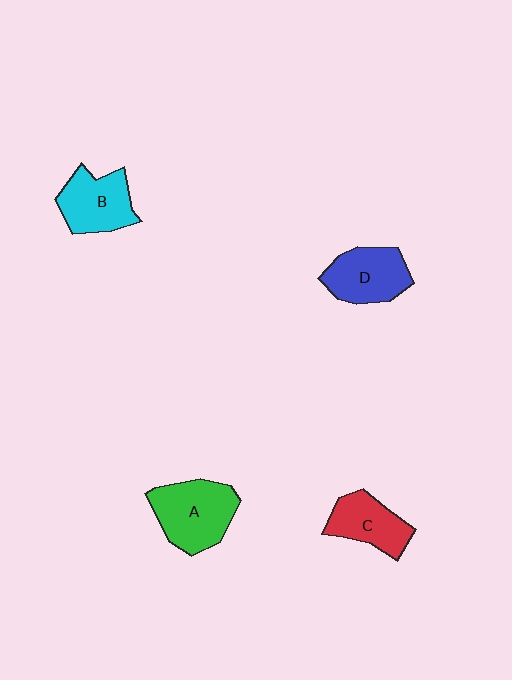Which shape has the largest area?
Shape A (green).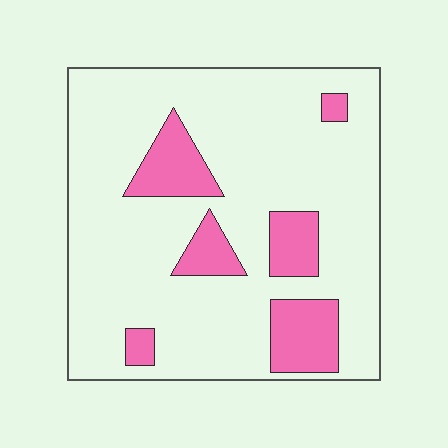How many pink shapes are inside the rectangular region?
6.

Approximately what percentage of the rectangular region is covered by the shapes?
Approximately 20%.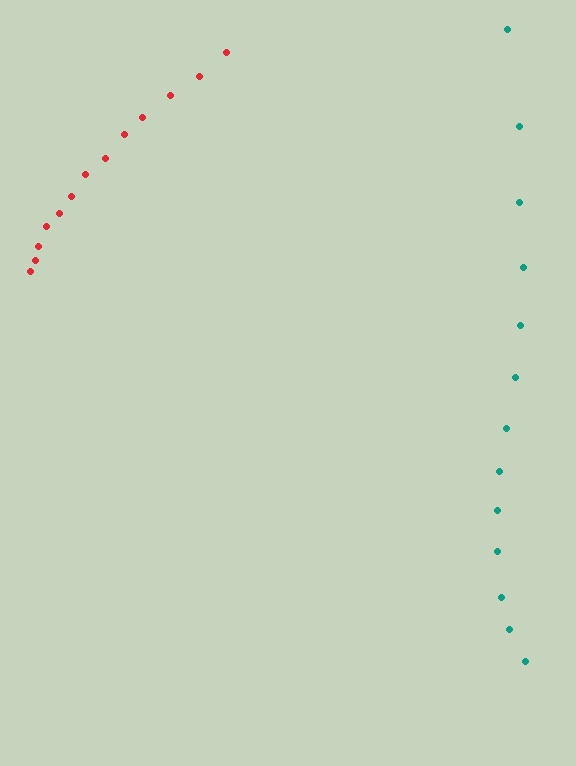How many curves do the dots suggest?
There are 2 distinct paths.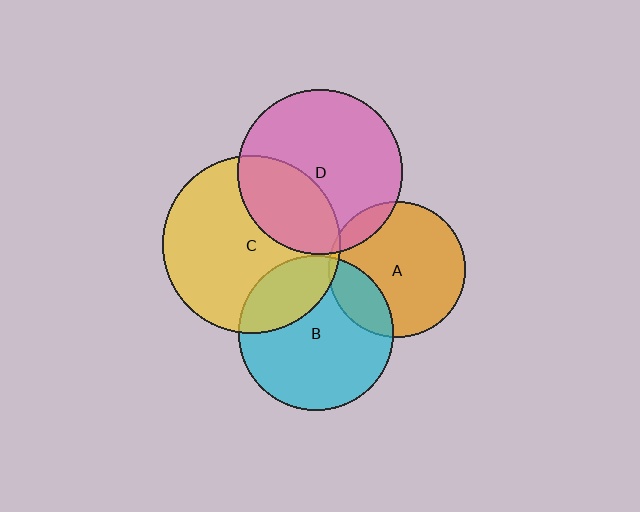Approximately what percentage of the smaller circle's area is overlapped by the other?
Approximately 20%.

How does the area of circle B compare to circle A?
Approximately 1.3 times.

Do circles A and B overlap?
Yes.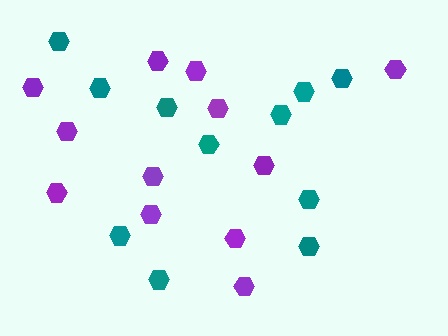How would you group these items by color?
There are 2 groups: one group of teal hexagons (11) and one group of purple hexagons (12).